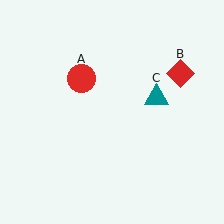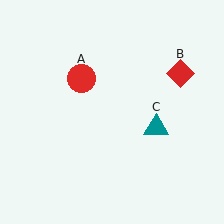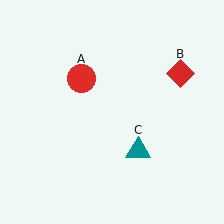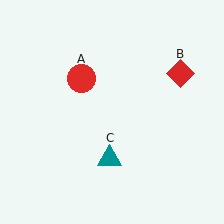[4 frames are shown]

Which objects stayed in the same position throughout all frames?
Red circle (object A) and red diamond (object B) remained stationary.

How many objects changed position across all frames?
1 object changed position: teal triangle (object C).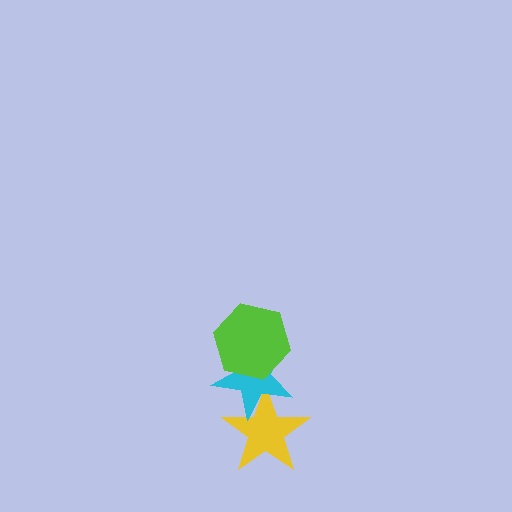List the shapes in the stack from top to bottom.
From top to bottom: the lime hexagon, the cyan star, the yellow star.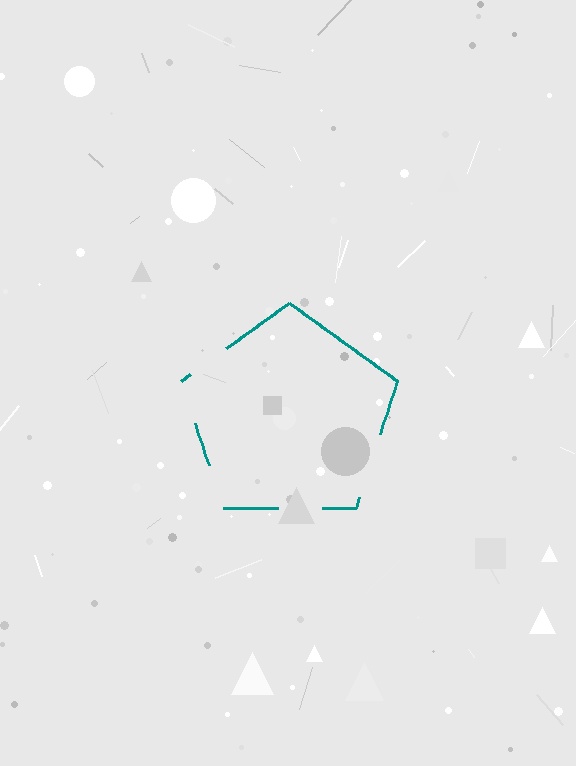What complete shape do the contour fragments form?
The contour fragments form a pentagon.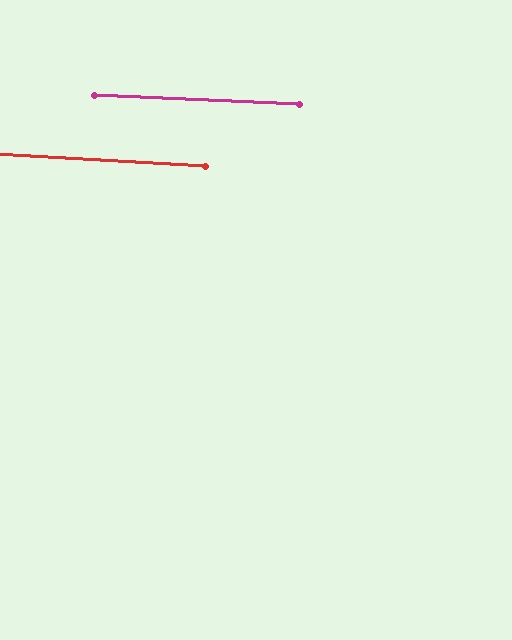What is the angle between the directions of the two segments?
Approximately 1 degree.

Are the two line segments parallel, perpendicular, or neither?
Parallel — their directions differ by only 0.9°.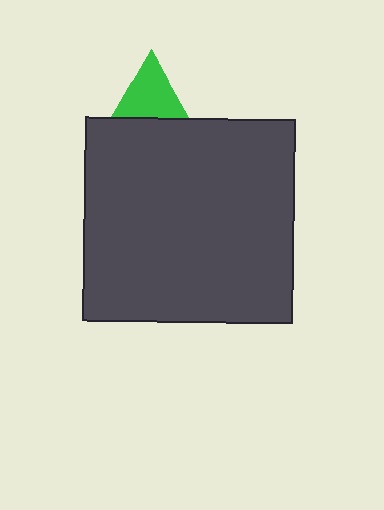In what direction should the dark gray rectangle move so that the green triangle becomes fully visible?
The dark gray rectangle should move down. That is the shortest direction to clear the overlap and leave the green triangle fully visible.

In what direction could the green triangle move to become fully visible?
The green triangle could move up. That would shift it out from behind the dark gray rectangle entirely.